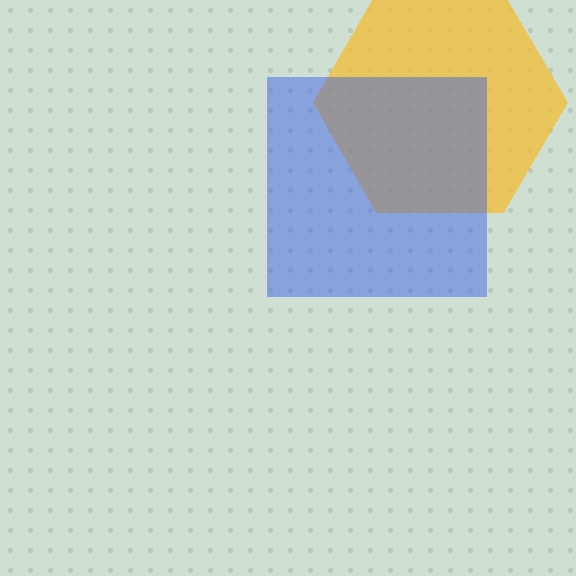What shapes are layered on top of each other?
The layered shapes are: a yellow hexagon, a blue square.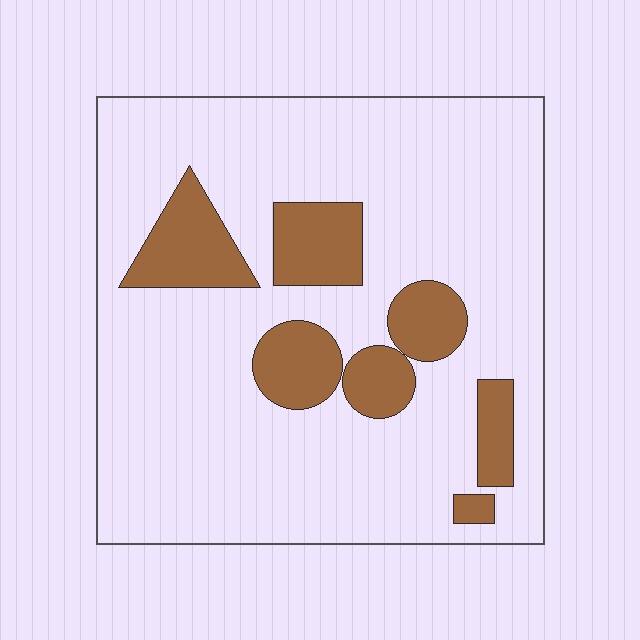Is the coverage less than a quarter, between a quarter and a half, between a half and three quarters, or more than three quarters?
Less than a quarter.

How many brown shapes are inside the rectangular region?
7.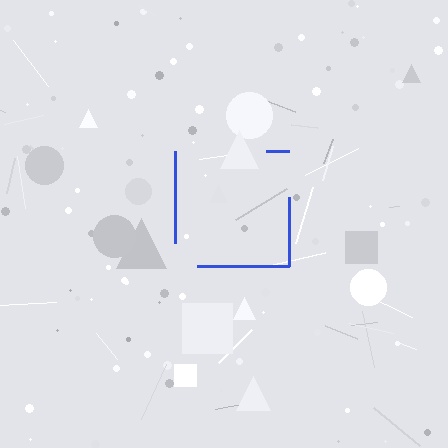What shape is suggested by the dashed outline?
The dashed outline suggests a square.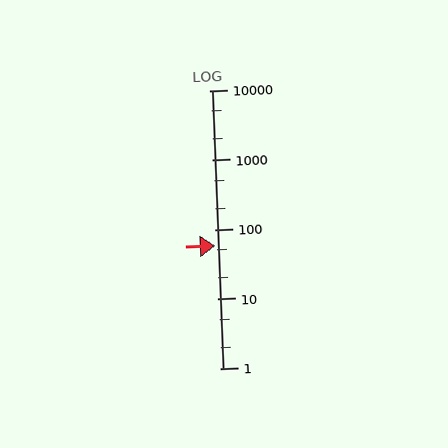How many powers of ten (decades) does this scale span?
The scale spans 4 decades, from 1 to 10000.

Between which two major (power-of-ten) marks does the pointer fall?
The pointer is between 10 and 100.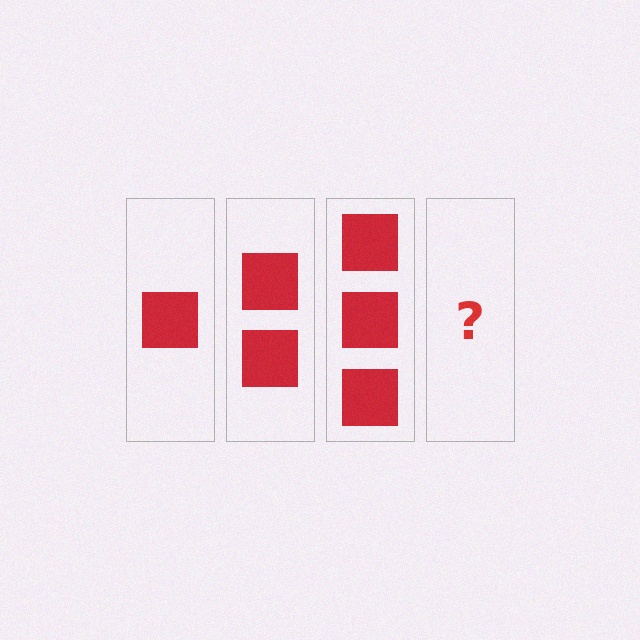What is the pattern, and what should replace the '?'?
The pattern is that each step adds one more square. The '?' should be 4 squares.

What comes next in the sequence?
The next element should be 4 squares.